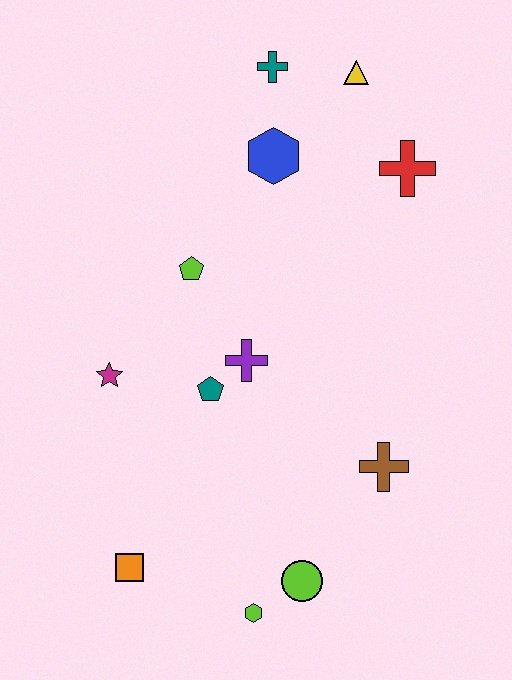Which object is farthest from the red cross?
The orange square is farthest from the red cross.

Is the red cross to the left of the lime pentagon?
No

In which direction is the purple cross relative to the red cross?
The purple cross is below the red cross.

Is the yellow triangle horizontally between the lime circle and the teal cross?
No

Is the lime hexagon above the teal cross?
No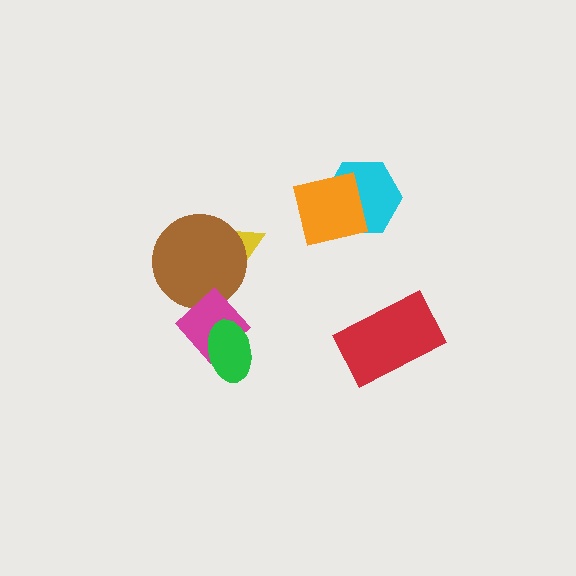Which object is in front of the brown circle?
The magenta diamond is in front of the brown circle.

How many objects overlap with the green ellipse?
1 object overlaps with the green ellipse.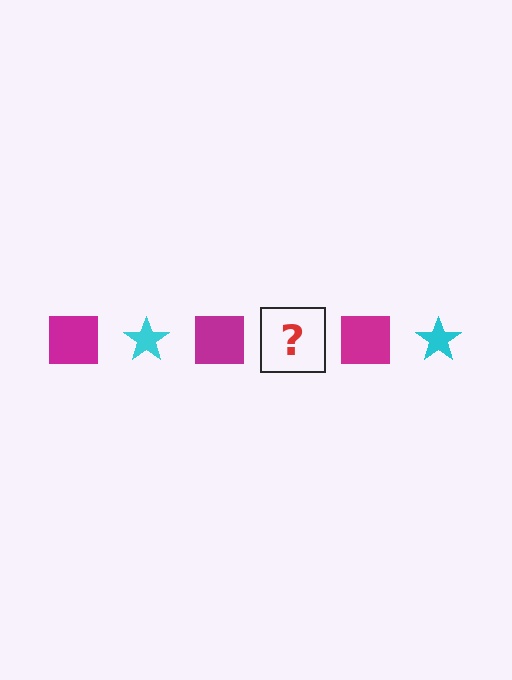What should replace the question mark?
The question mark should be replaced with a cyan star.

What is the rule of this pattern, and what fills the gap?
The rule is that the pattern alternates between magenta square and cyan star. The gap should be filled with a cyan star.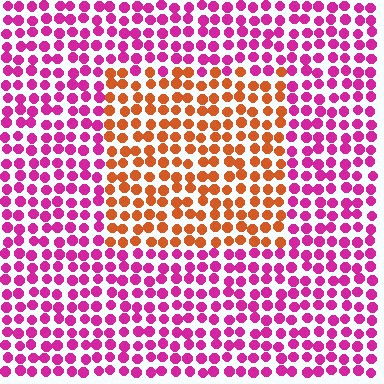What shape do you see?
I see a rectangle.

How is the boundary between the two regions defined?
The boundary is defined purely by a slight shift in hue (about 61 degrees). Spacing, size, and orientation are identical on both sides.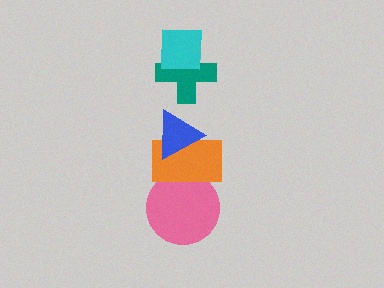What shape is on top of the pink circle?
The orange rectangle is on top of the pink circle.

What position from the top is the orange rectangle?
The orange rectangle is 4th from the top.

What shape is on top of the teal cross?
The cyan square is on top of the teal cross.